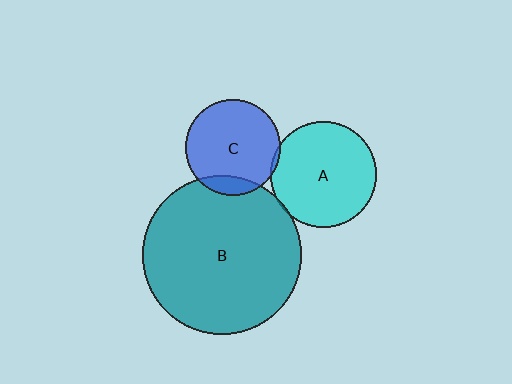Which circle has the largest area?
Circle B (teal).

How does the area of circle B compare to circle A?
Approximately 2.2 times.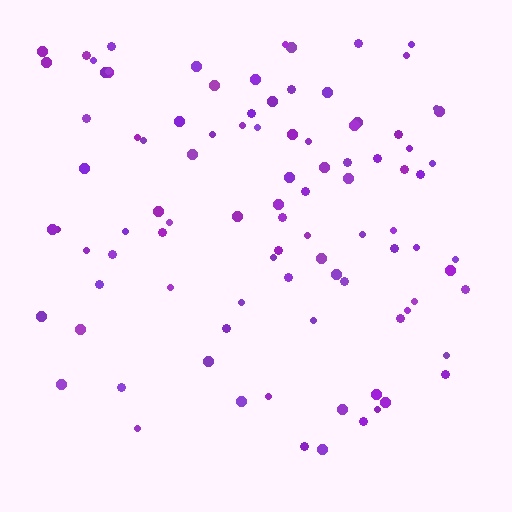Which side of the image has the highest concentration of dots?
The top.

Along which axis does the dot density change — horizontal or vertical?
Vertical.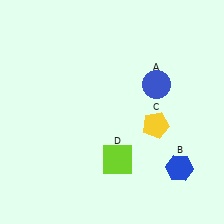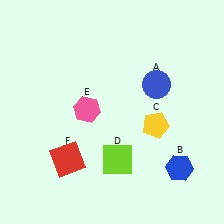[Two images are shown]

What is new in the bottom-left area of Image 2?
A red square (F) was added in the bottom-left area of Image 2.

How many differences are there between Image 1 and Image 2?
There are 2 differences between the two images.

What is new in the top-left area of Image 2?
A pink hexagon (E) was added in the top-left area of Image 2.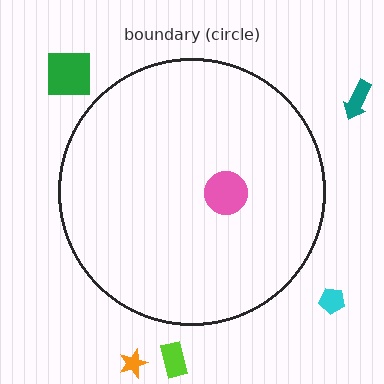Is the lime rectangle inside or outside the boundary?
Outside.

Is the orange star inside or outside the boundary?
Outside.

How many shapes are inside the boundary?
1 inside, 5 outside.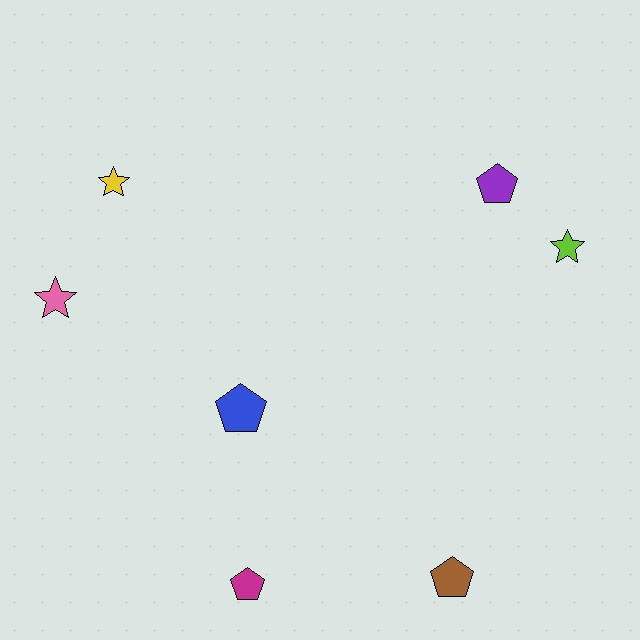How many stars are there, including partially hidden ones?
There are 3 stars.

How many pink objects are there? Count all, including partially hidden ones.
There is 1 pink object.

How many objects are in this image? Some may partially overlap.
There are 7 objects.